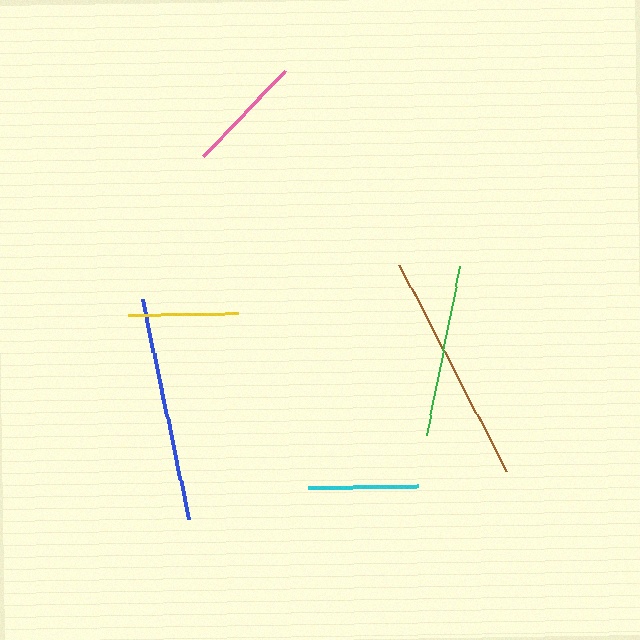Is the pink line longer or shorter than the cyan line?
The pink line is longer than the cyan line.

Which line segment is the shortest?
The yellow line is the shortest at approximately 110 pixels.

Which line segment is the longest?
The brown line is the longest at approximately 232 pixels.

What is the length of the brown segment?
The brown segment is approximately 232 pixels long.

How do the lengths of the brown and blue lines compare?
The brown and blue lines are approximately the same length.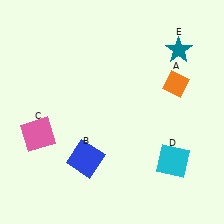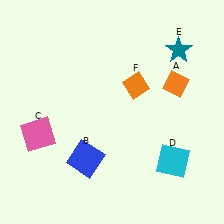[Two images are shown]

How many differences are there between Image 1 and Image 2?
There is 1 difference between the two images.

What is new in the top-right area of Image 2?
An orange diamond (F) was added in the top-right area of Image 2.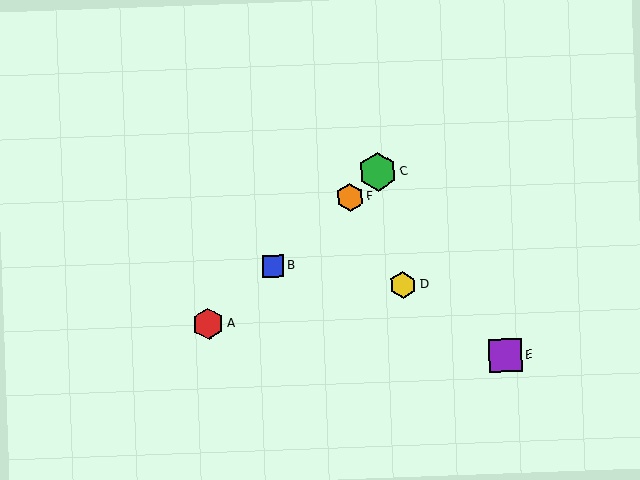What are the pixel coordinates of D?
Object D is at (403, 285).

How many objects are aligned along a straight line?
4 objects (A, B, C, F) are aligned along a straight line.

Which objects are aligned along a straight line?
Objects A, B, C, F are aligned along a straight line.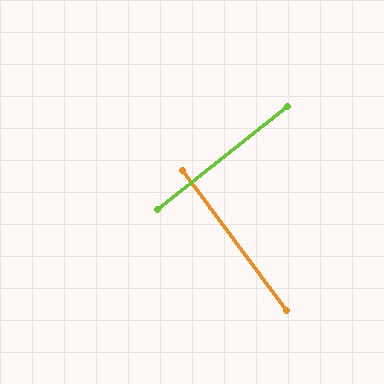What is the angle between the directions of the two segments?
Approximately 88 degrees.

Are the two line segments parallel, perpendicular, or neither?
Perpendicular — they meet at approximately 88°.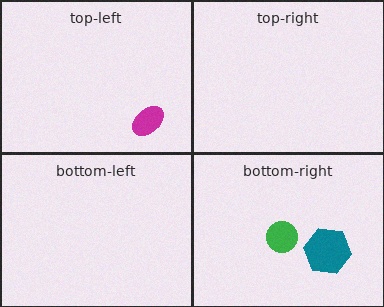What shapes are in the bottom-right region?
The teal hexagon, the green circle.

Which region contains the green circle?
The bottom-right region.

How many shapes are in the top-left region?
1.